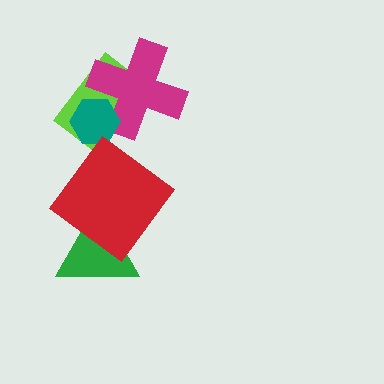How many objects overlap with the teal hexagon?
2 objects overlap with the teal hexagon.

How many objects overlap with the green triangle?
1 object overlaps with the green triangle.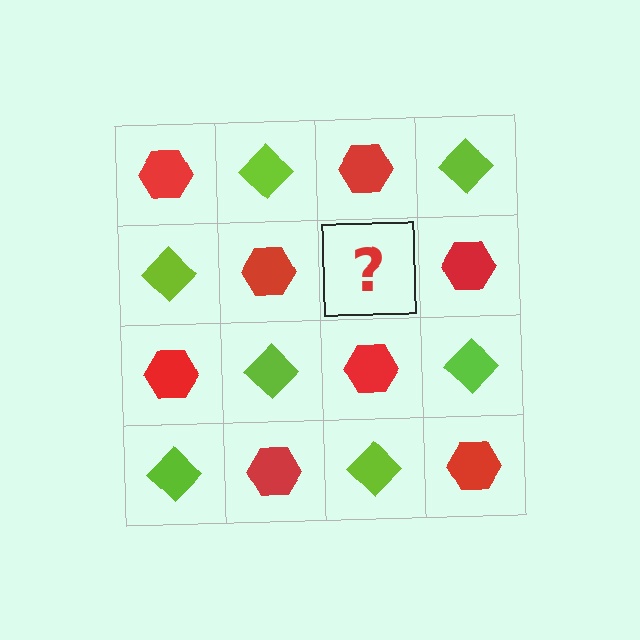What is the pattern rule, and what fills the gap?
The rule is that it alternates red hexagon and lime diamond in a checkerboard pattern. The gap should be filled with a lime diamond.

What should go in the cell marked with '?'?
The missing cell should contain a lime diamond.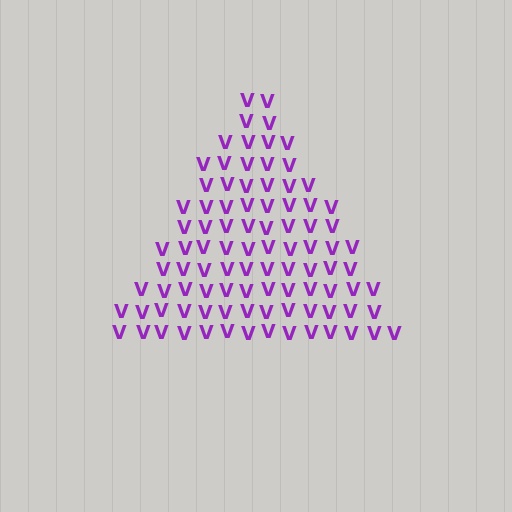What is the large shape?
The large shape is a triangle.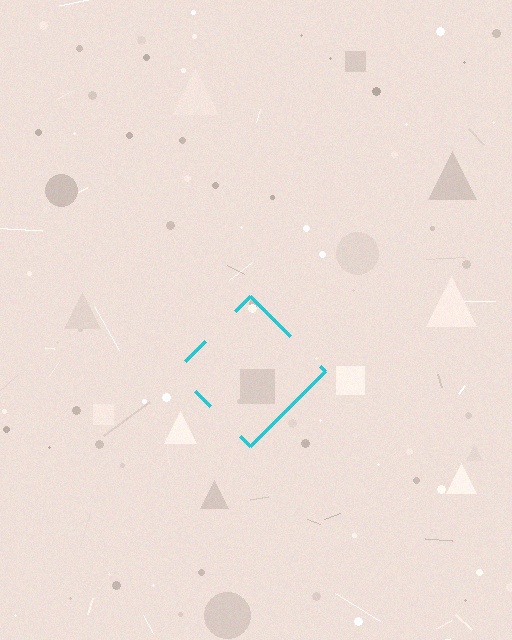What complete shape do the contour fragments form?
The contour fragments form a diamond.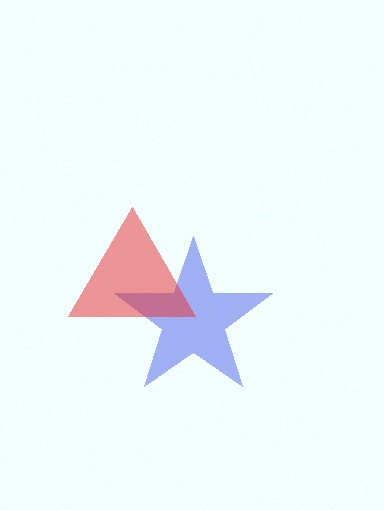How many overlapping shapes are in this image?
There are 2 overlapping shapes in the image.